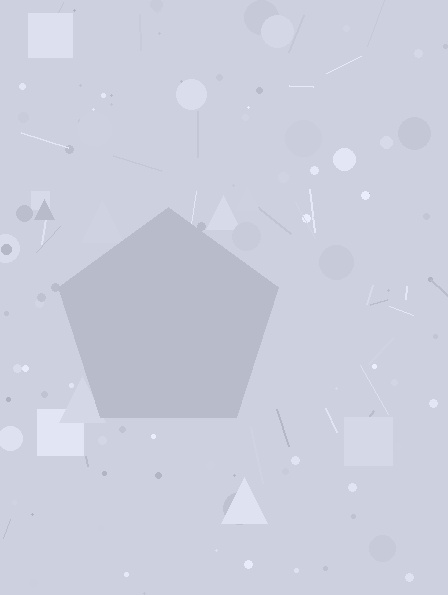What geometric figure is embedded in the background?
A pentagon is embedded in the background.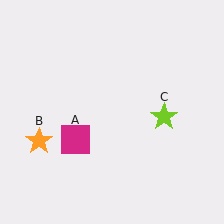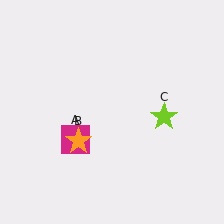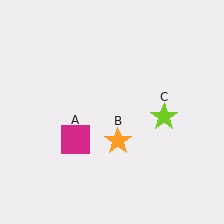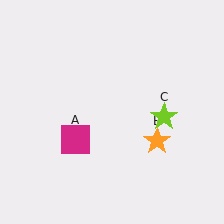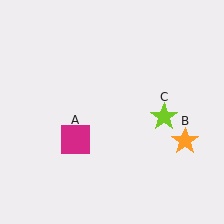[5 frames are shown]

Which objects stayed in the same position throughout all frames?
Magenta square (object A) and lime star (object C) remained stationary.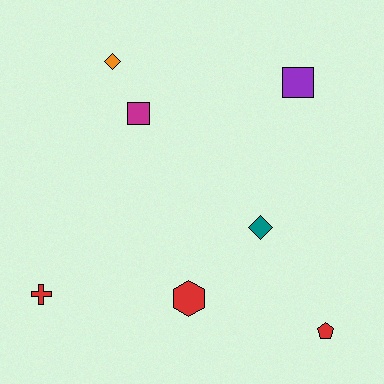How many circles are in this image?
There are no circles.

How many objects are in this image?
There are 7 objects.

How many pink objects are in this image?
There are no pink objects.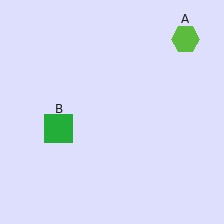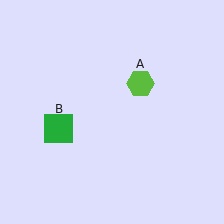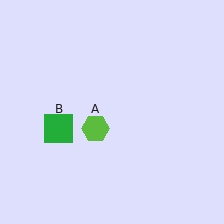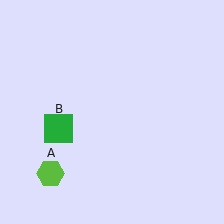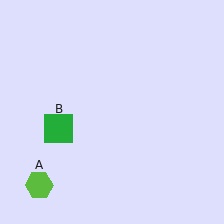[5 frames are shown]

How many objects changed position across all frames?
1 object changed position: lime hexagon (object A).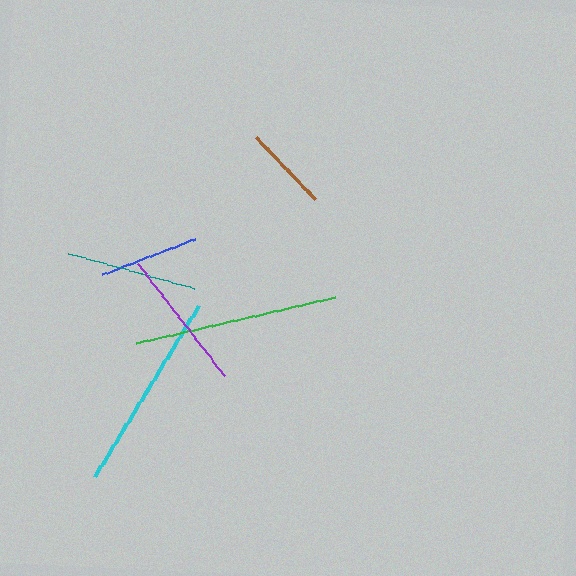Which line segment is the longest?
The green line is the longest at approximately 203 pixels.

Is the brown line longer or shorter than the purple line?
The purple line is longer than the brown line.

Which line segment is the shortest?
The brown line is the shortest at approximately 85 pixels.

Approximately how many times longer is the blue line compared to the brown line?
The blue line is approximately 1.2 times the length of the brown line.